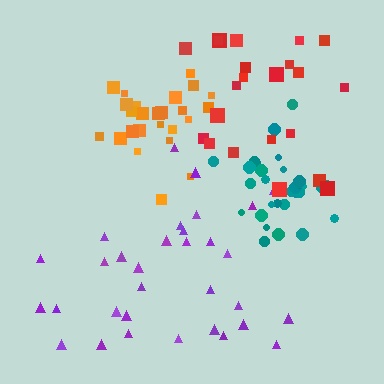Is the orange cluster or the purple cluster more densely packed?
Orange.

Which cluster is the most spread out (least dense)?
Red.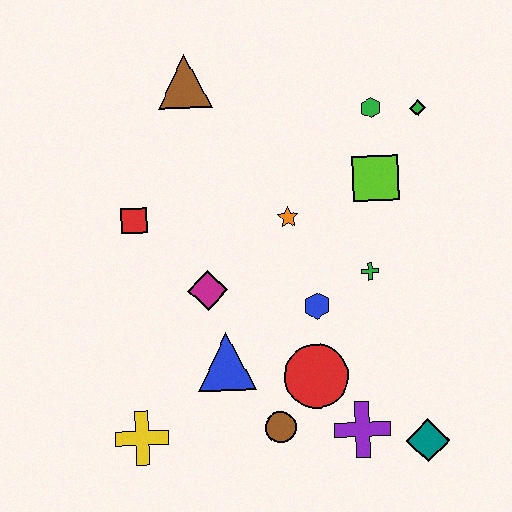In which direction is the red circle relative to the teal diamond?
The red circle is to the left of the teal diamond.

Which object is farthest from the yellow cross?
The green diamond is farthest from the yellow cross.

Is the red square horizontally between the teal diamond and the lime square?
No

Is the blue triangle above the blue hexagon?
No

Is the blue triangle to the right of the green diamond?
No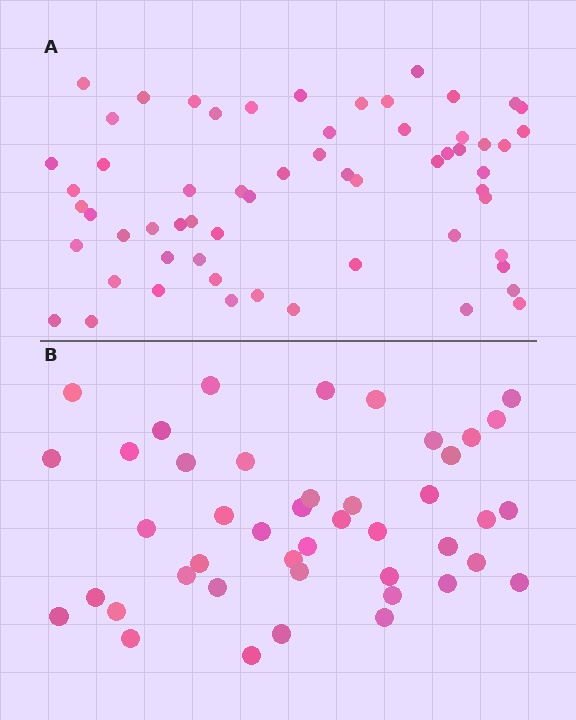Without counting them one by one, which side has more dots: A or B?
Region A (the top region) has more dots.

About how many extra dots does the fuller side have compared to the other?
Region A has approximately 15 more dots than region B.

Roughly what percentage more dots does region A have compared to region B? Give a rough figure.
About 35% more.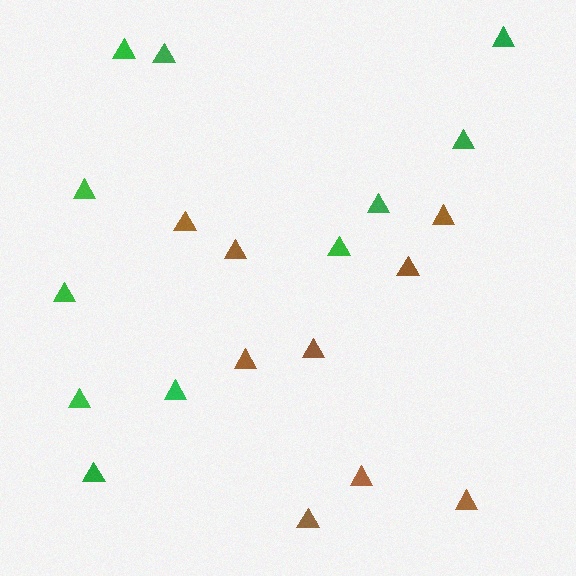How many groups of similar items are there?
There are 2 groups: one group of green triangles (11) and one group of brown triangles (9).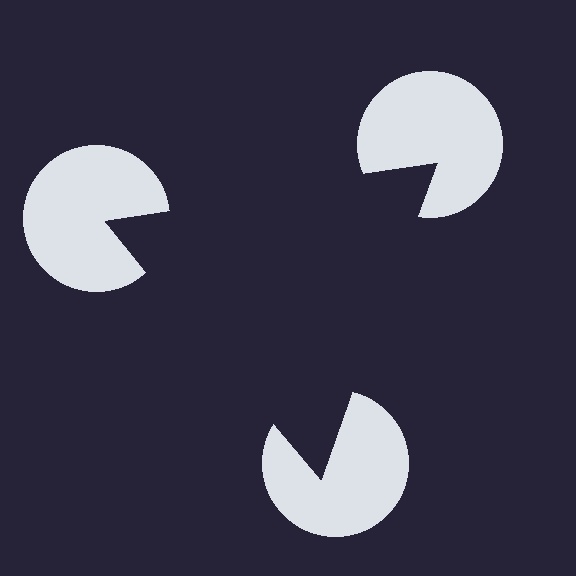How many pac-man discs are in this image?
There are 3 — one at each vertex of the illusory triangle.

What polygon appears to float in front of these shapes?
An illusory triangle — its edges are inferred from the aligned wedge cuts in the pac-man discs, not physically drawn.